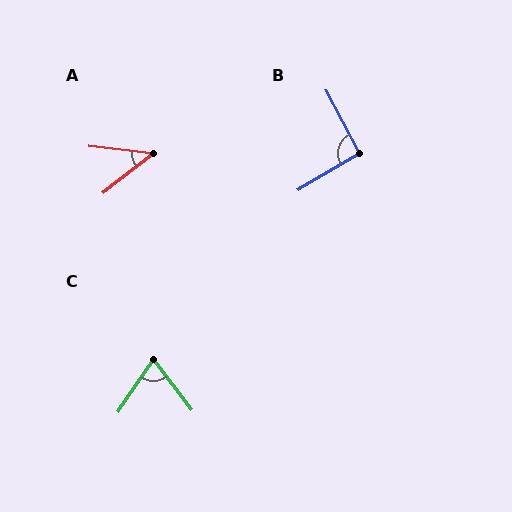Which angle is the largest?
B, at approximately 93 degrees.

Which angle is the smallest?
A, at approximately 45 degrees.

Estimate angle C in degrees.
Approximately 72 degrees.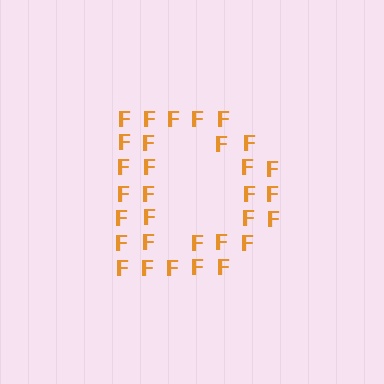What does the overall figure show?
The overall figure shows the letter D.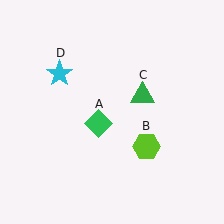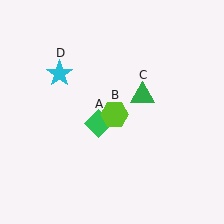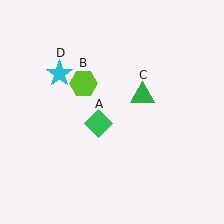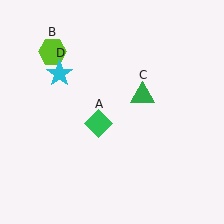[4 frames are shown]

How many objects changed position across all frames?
1 object changed position: lime hexagon (object B).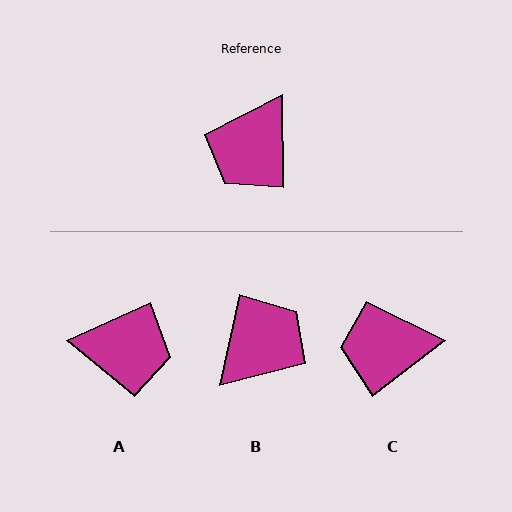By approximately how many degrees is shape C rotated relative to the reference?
Approximately 53 degrees clockwise.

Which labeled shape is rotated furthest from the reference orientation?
B, about 167 degrees away.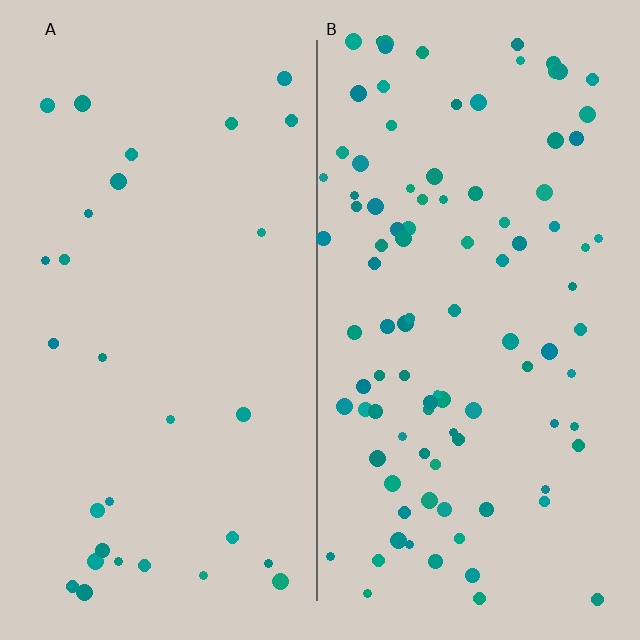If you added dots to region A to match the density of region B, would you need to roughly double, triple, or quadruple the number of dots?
Approximately triple.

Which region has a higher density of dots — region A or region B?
B (the right).